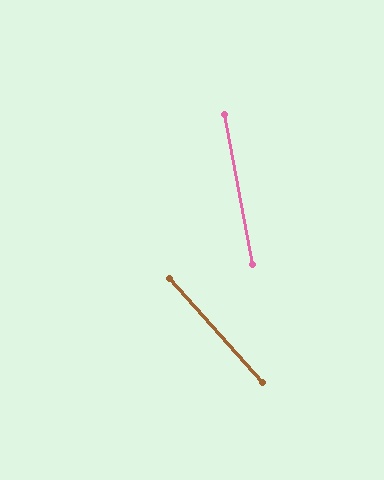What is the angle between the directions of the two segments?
Approximately 32 degrees.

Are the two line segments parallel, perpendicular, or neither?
Neither parallel nor perpendicular — they differ by about 32°.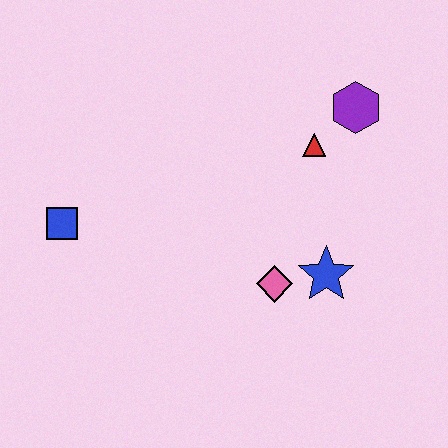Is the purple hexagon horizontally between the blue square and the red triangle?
No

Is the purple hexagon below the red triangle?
No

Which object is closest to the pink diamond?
The blue star is closest to the pink diamond.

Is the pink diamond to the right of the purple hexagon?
No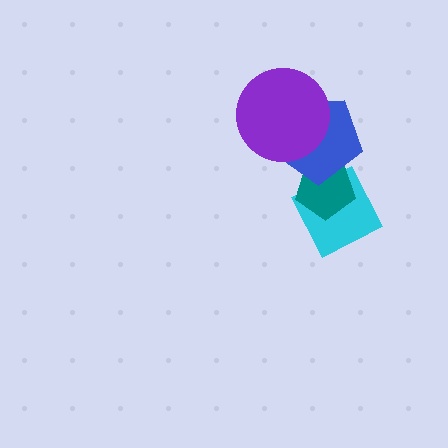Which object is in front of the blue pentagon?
The purple circle is in front of the blue pentagon.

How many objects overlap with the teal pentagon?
2 objects overlap with the teal pentagon.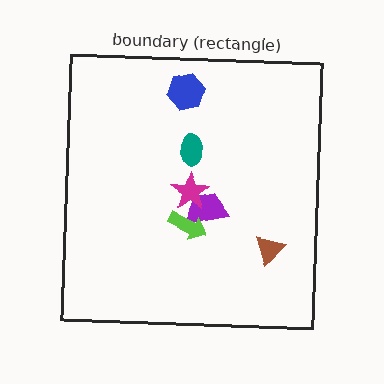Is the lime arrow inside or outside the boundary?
Inside.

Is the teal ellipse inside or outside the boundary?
Inside.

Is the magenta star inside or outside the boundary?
Inside.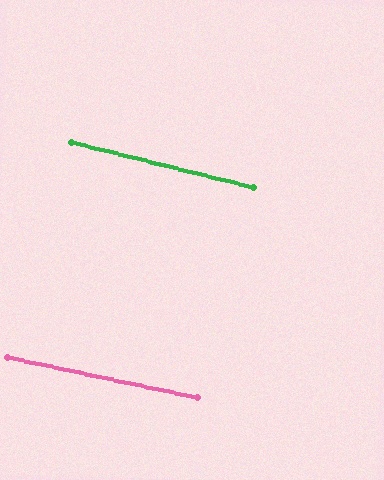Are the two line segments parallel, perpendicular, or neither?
Parallel — their directions differ by only 1.7°.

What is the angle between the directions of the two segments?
Approximately 2 degrees.